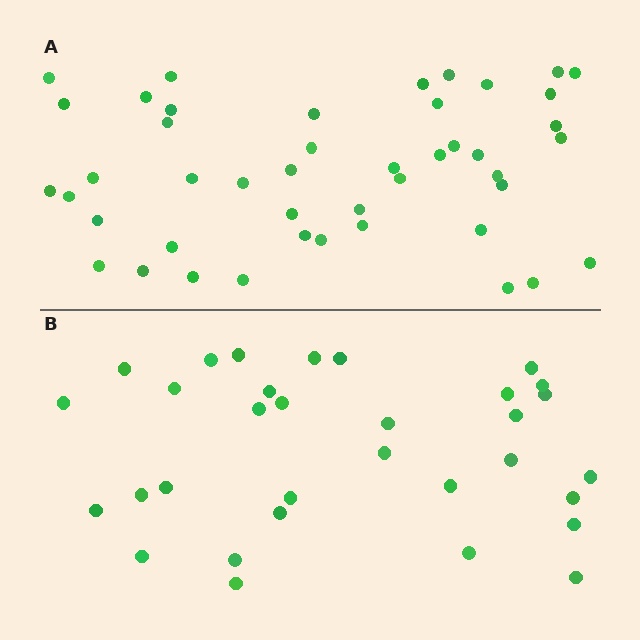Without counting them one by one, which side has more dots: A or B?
Region A (the top region) has more dots.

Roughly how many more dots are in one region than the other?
Region A has approximately 15 more dots than region B.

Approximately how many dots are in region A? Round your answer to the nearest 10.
About 40 dots. (The exact count is 45, which rounds to 40.)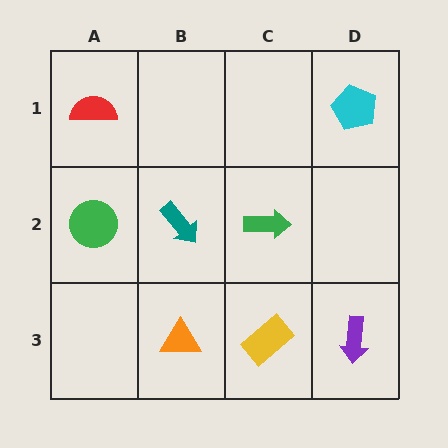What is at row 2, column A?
A green circle.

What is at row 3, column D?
A purple arrow.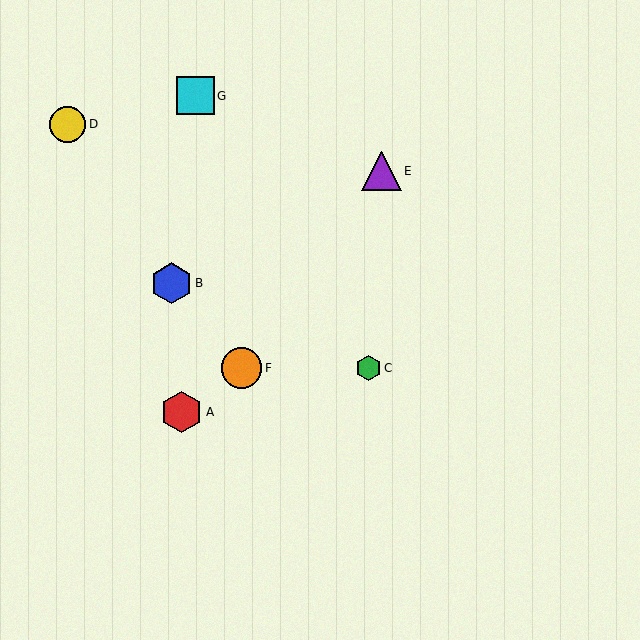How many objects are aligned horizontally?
2 objects (C, F) are aligned horizontally.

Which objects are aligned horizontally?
Objects C, F are aligned horizontally.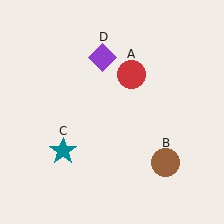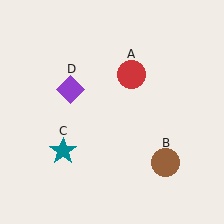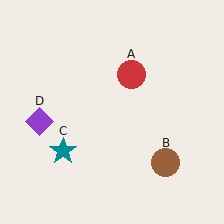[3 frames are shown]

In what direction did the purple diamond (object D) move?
The purple diamond (object D) moved down and to the left.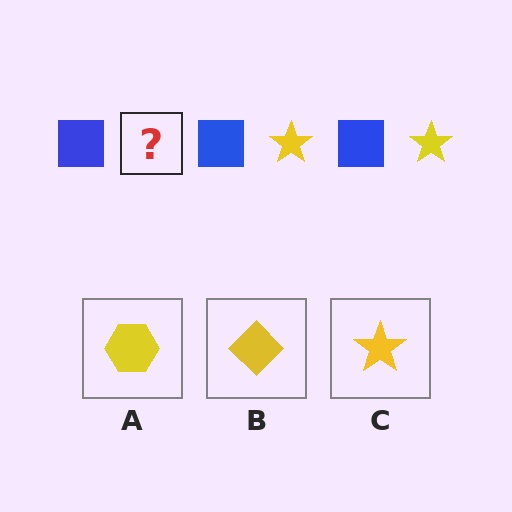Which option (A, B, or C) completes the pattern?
C.